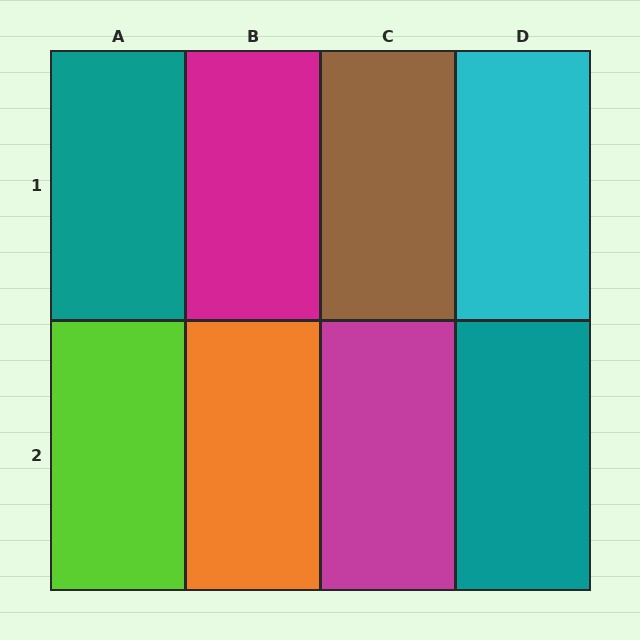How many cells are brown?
1 cell is brown.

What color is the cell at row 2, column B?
Orange.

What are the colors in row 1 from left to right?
Teal, magenta, brown, cyan.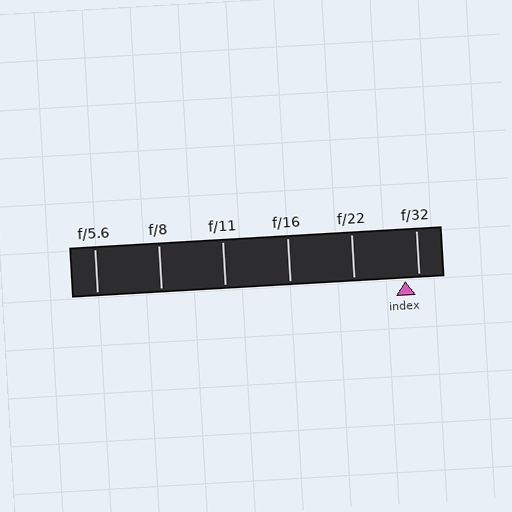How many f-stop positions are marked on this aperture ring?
There are 6 f-stop positions marked.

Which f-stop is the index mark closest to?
The index mark is closest to f/32.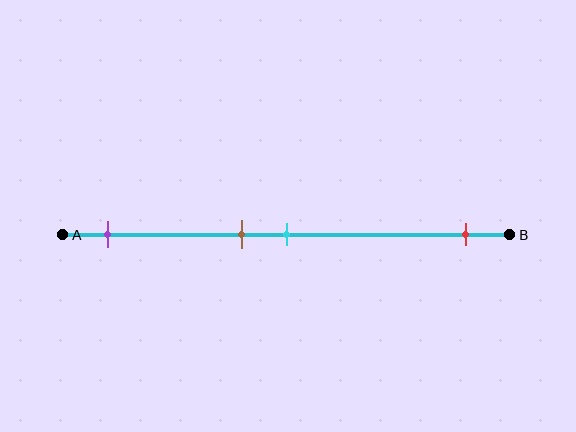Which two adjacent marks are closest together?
The brown and cyan marks are the closest adjacent pair.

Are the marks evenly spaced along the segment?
No, the marks are not evenly spaced.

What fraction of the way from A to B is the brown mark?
The brown mark is approximately 40% (0.4) of the way from A to B.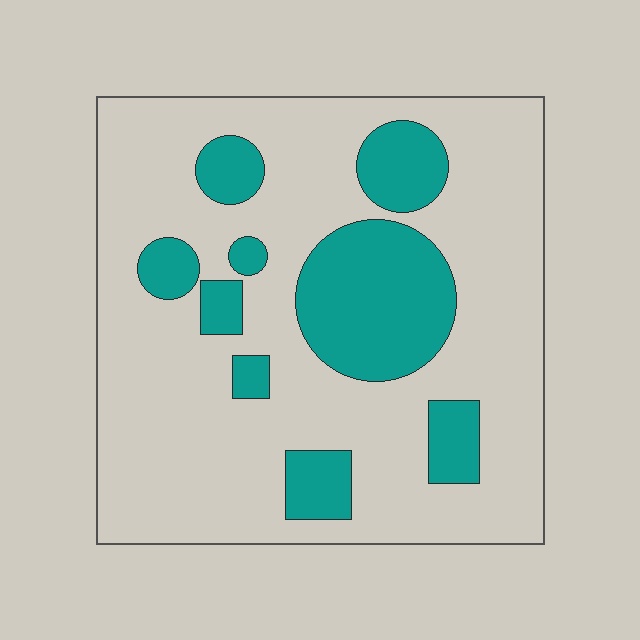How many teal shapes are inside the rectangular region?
9.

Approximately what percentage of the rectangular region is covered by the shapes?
Approximately 25%.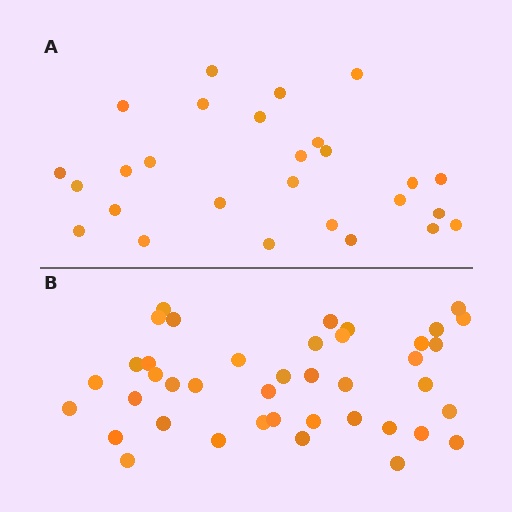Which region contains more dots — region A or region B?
Region B (the bottom region) has more dots.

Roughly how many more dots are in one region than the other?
Region B has approximately 15 more dots than region A.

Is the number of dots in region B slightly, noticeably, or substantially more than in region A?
Region B has substantially more. The ratio is roughly 1.5 to 1.